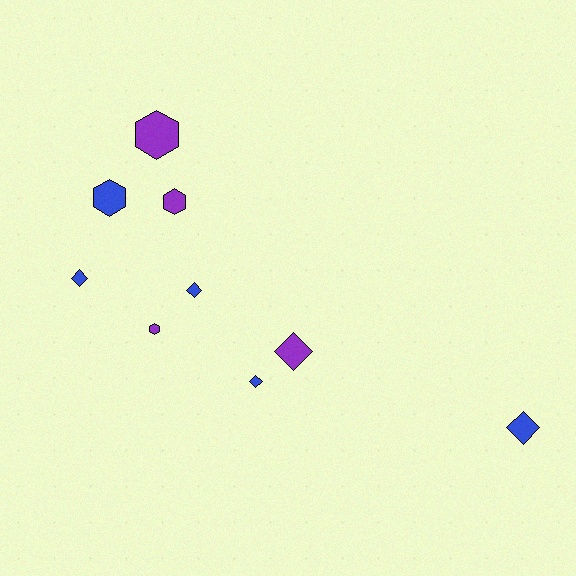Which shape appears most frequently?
Diamond, with 5 objects.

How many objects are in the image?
There are 9 objects.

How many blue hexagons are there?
There is 1 blue hexagon.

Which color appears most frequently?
Blue, with 5 objects.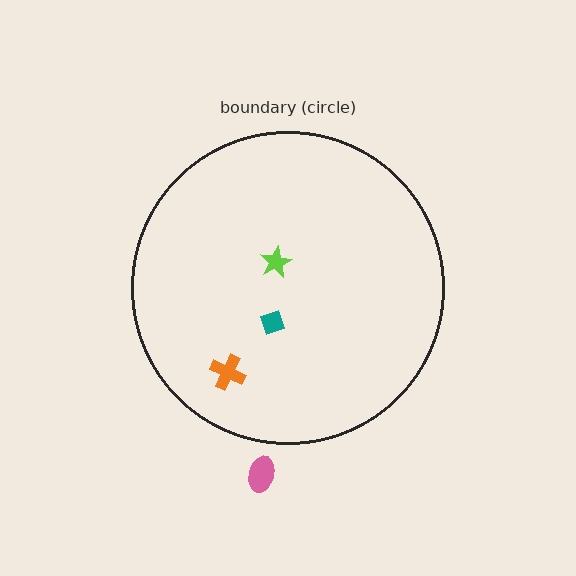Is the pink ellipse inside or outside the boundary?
Outside.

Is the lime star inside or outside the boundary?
Inside.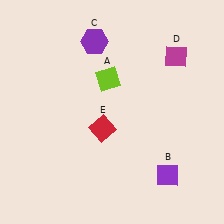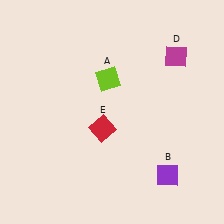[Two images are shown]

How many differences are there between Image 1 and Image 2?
There is 1 difference between the two images.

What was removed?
The purple hexagon (C) was removed in Image 2.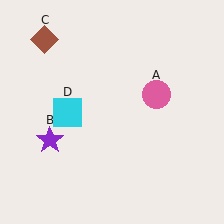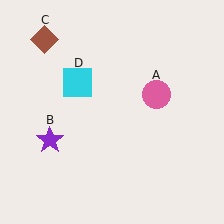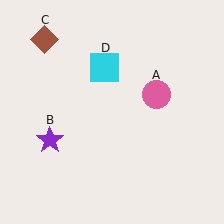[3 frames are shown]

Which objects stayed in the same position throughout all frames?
Pink circle (object A) and purple star (object B) and brown diamond (object C) remained stationary.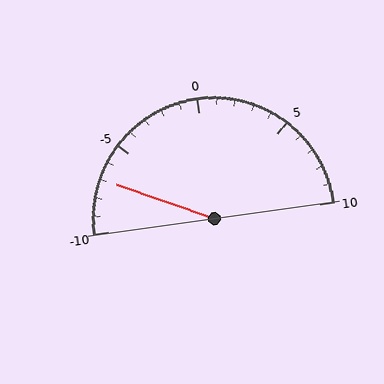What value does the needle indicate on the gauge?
The needle indicates approximately -7.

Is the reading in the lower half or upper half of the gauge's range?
The reading is in the lower half of the range (-10 to 10).